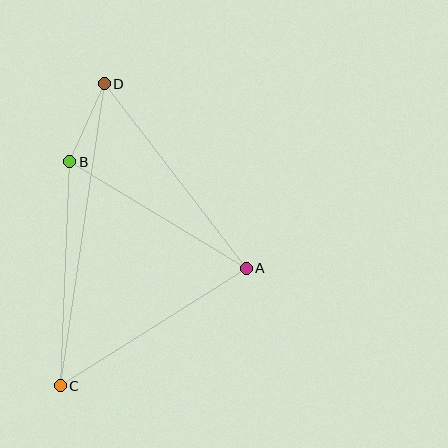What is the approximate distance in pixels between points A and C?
The distance between A and C is approximately 220 pixels.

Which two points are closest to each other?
Points B and D are closest to each other.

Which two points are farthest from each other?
Points C and D are farthest from each other.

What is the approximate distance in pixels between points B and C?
The distance between B and C is approximately 224 pixels.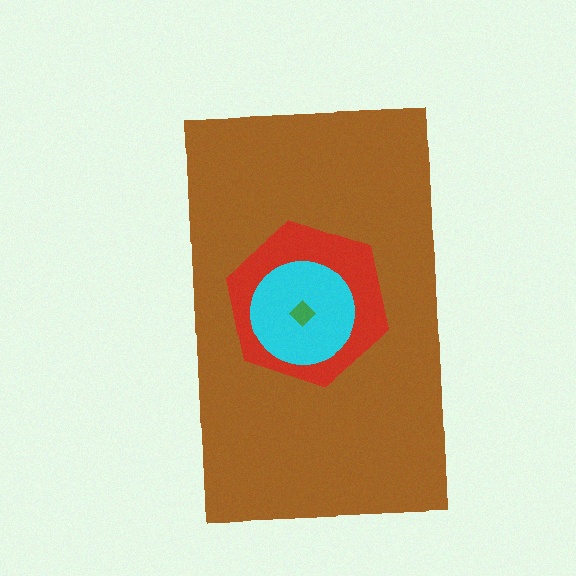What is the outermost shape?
The brown rectangle.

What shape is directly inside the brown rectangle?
The red hexagon.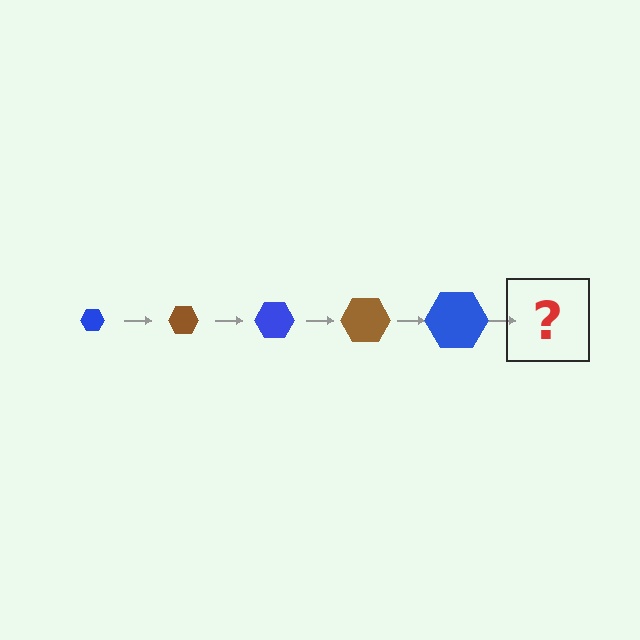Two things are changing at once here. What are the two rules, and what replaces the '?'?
The two rules are that the hexagon grows larger each step and the color cycles through blue and brown. The '?' should be a brown hexagon, larger than the previous one.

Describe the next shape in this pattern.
It should be a brown hexagon, larger than the previous one.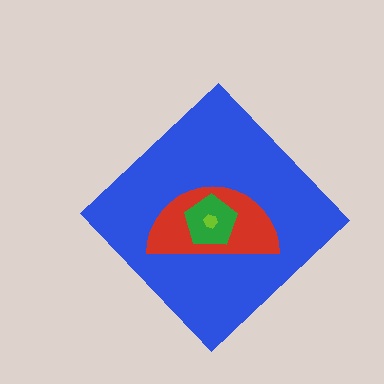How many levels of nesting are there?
4.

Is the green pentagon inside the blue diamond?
Yes.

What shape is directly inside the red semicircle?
The green pentagon.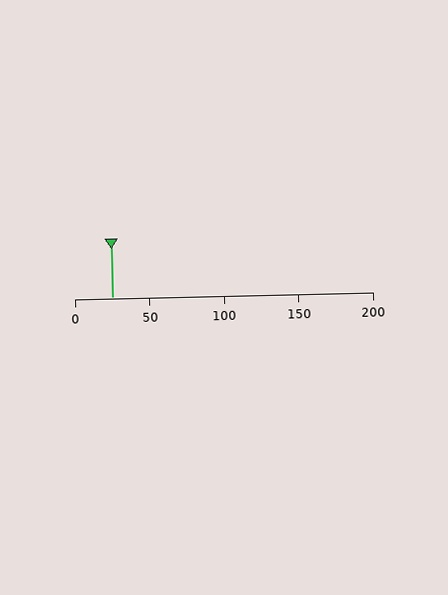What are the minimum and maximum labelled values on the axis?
The axis runs from 0 to 200.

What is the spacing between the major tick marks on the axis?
The major ticks are spaced 50 apart.